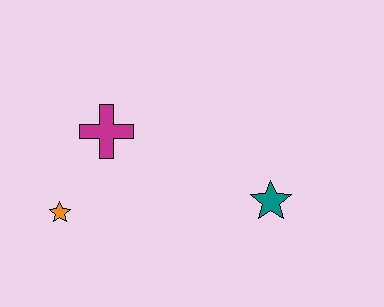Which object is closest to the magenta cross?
The orange star is closest to the magenta cross.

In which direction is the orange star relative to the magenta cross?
The orange star is below the magenta cross.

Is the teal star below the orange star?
No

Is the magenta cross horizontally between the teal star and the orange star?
Yes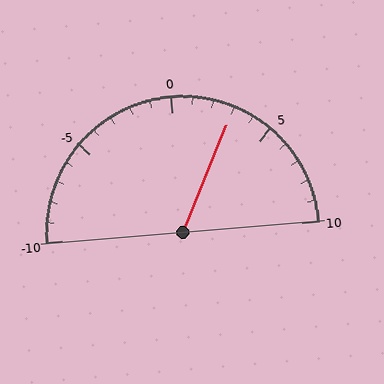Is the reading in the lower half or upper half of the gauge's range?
The reading is in the upper half of the range (-10 to 10).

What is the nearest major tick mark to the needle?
The nearest major tick mark is 5.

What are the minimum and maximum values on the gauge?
The gauge ranges from -10 to 10.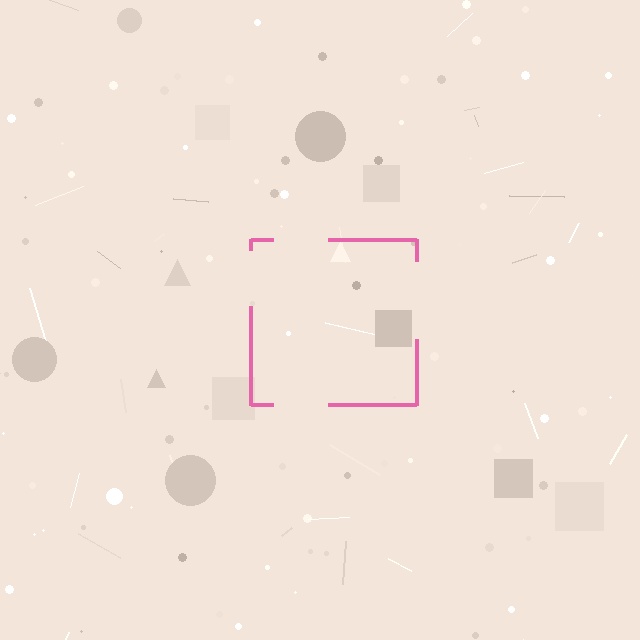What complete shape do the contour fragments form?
The contour fragments form a square.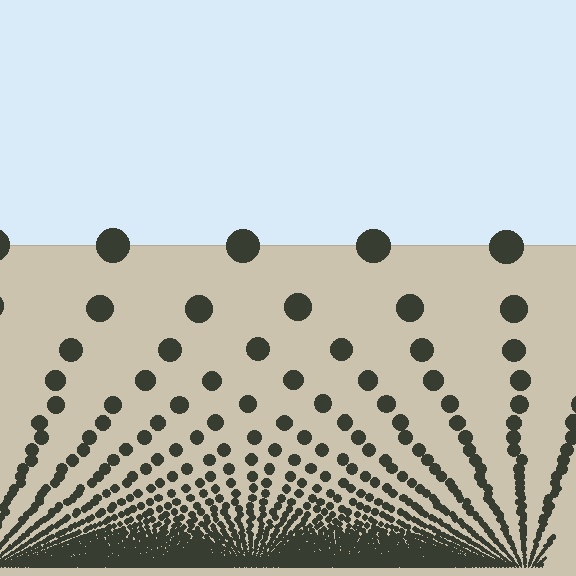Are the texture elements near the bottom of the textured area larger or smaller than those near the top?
Smaller. The gradient is inverted — elements near the bottom are smaller and denser.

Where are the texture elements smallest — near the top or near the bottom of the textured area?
Near the bottom.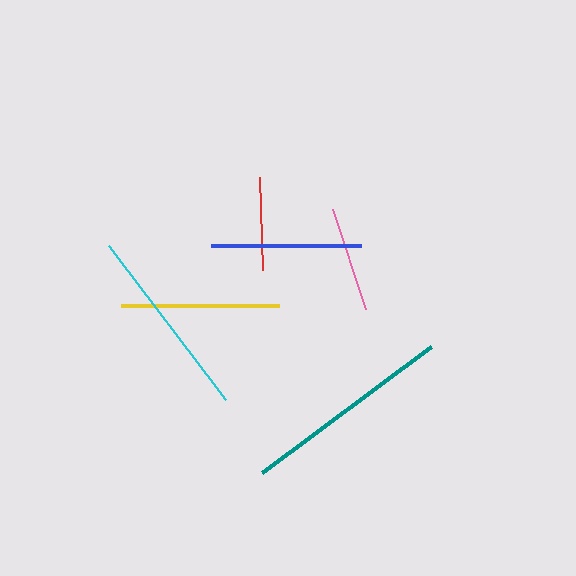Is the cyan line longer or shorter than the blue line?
The cyan line is longer than the blue line.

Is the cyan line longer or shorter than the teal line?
The teal line is longer than the cyan line.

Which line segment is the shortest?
The red line is the shortest at approximately 92 pixels.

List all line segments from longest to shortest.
From longest to shortest: teal, cyan, yellow, blue, pink, red.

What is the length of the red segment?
The red segment is approximately 92 pixels long.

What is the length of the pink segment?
The pink segment is approximately 105 pixels long.